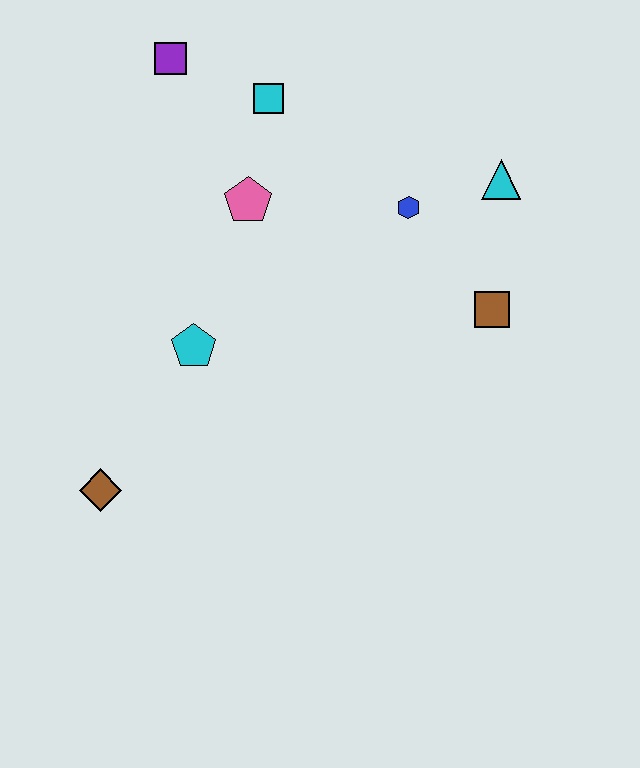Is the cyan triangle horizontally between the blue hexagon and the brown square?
No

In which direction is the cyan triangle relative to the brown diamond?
The cyan triangle is to the right of the brown diamond.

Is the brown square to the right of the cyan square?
Yes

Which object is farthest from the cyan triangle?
The brown diamond is farthest from the cyan triangle.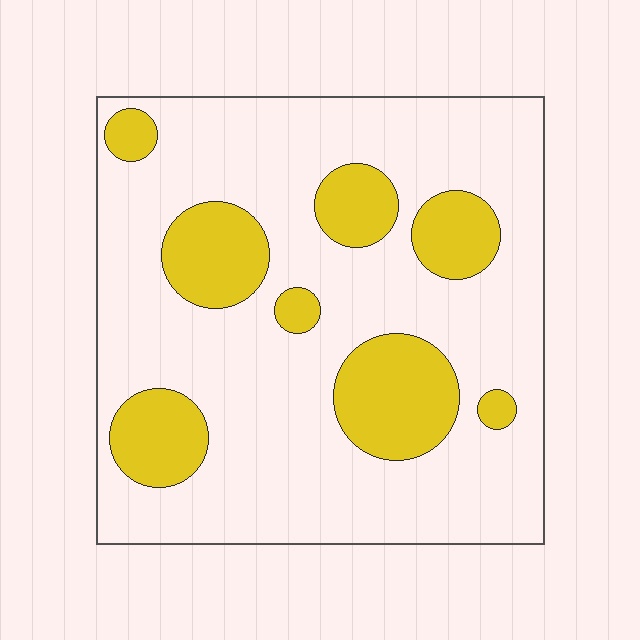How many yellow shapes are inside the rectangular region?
8.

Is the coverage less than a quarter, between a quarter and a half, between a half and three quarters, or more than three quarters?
Less than a quarter.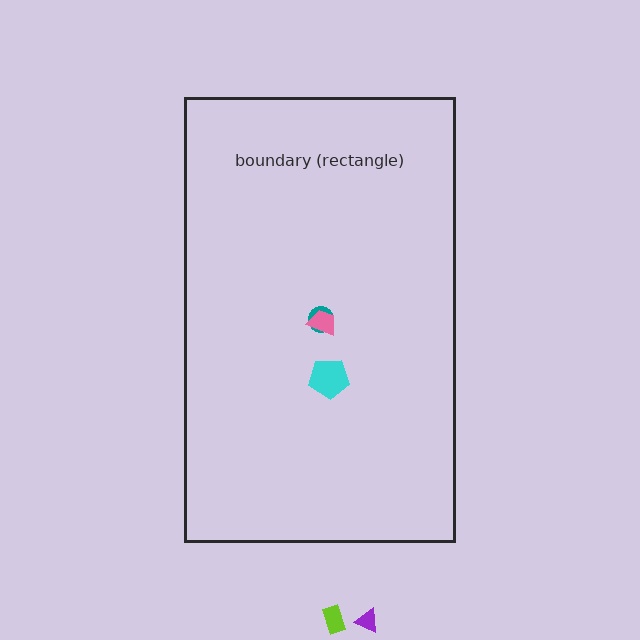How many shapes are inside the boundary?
3 inside, 2 outside.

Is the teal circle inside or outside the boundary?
Inside.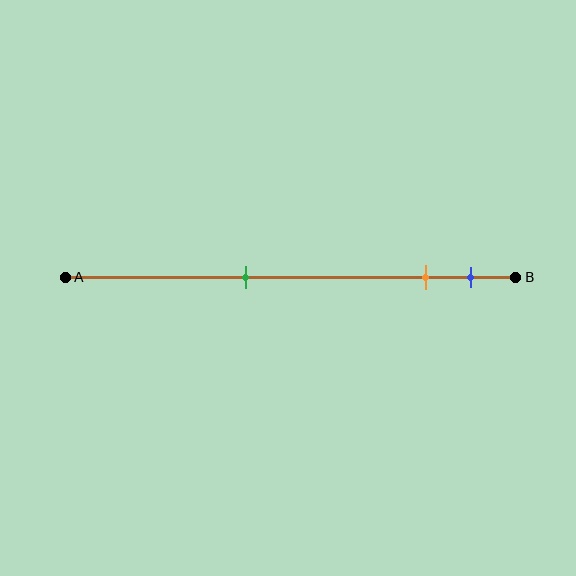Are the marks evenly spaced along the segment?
No, the marks are not evenly spaced.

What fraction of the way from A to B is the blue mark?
The blue mark is approximately 90% (0.9) of the way from A to B.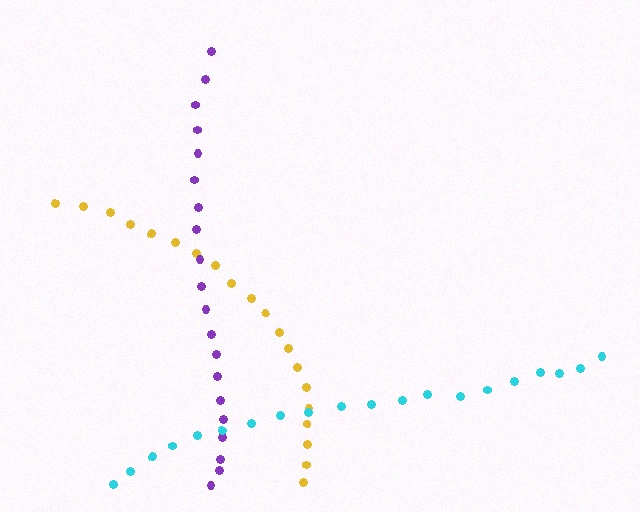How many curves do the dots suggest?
There are 3 distinct paths.